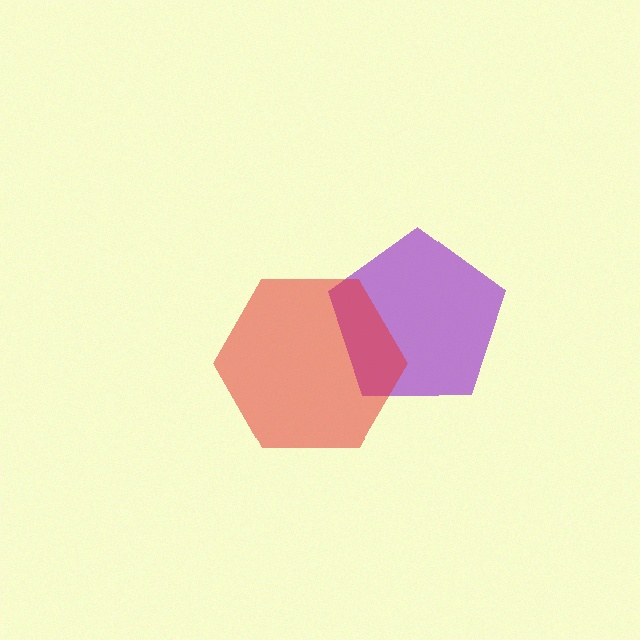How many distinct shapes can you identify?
There are 2 distinct shapes: a purple pentagon, a red hexagon.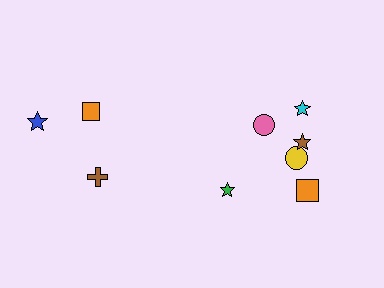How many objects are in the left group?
There are 3 objects.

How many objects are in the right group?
There are 6 objects.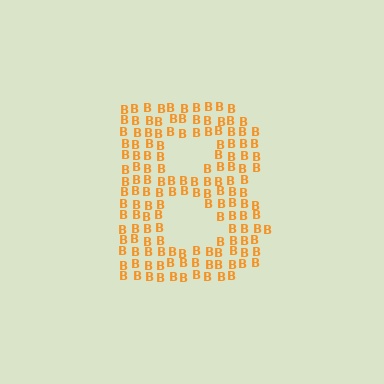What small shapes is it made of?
It is made of small letter B's.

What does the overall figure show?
The overall figure shows the letter B.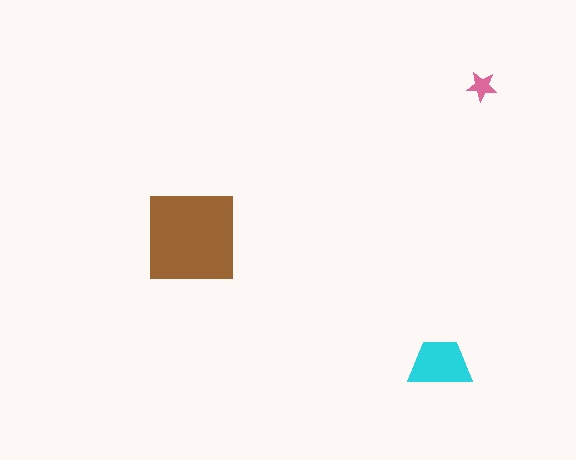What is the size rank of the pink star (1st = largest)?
3rd.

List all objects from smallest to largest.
The pink star, the cyan trapezoid, the brown square.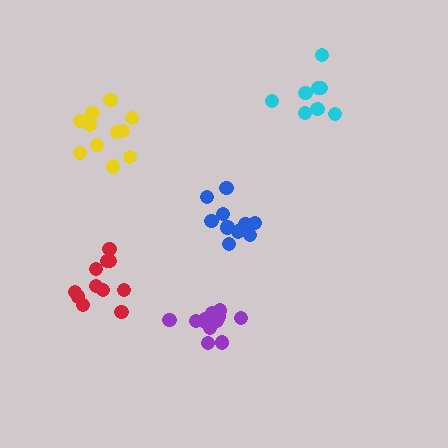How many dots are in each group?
Group 1: 11 dots, Group 2: 11 dots, Group 3: 8 dots, Group 4: 12 dots, Group 5: 12 dots (54 total).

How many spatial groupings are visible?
There are 5 spatial groupings.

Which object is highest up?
The cyan cluster is topmost.